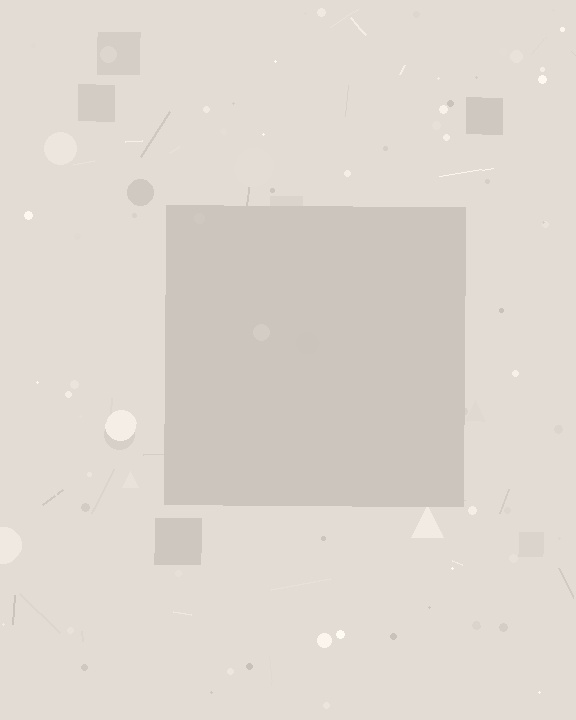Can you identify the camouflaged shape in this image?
The camouflaged shape is a square.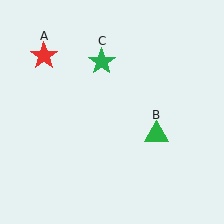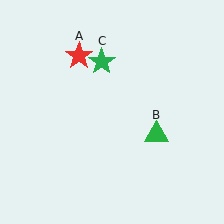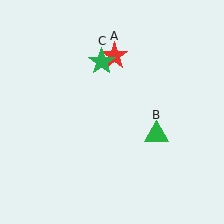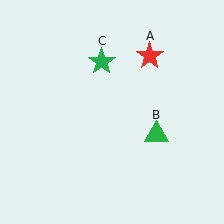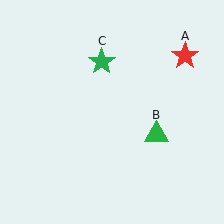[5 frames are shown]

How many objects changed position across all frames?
1 object changed position: red star (object A).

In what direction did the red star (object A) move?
The red star (object A) moved right.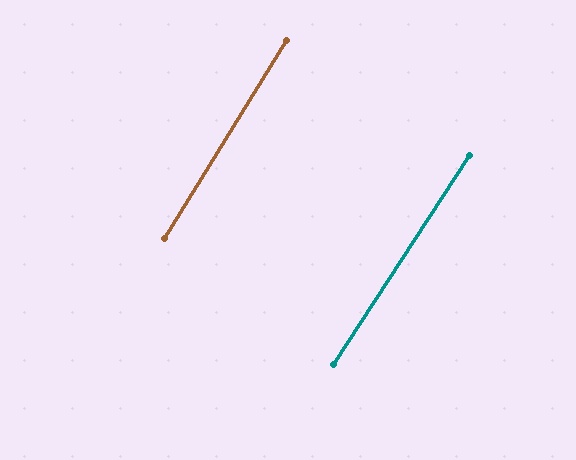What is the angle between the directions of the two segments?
Approximately 2 degrees.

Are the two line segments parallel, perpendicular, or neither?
Parallel — their directions differ by only 1.5°.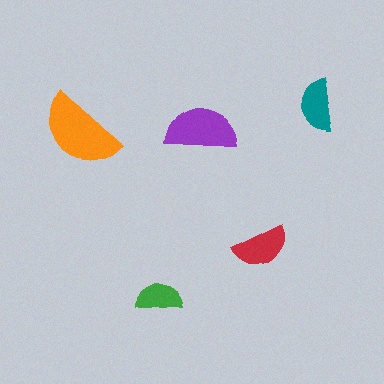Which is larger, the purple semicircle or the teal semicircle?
The purple one.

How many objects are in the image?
There are 5 objects in the image.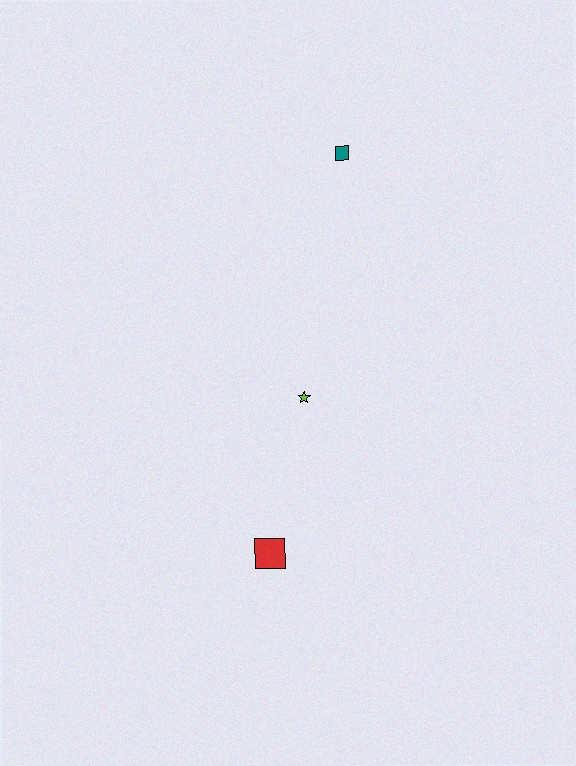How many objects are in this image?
There are 3 objects.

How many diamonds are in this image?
There are no diamonds.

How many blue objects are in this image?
There are no blue objects.